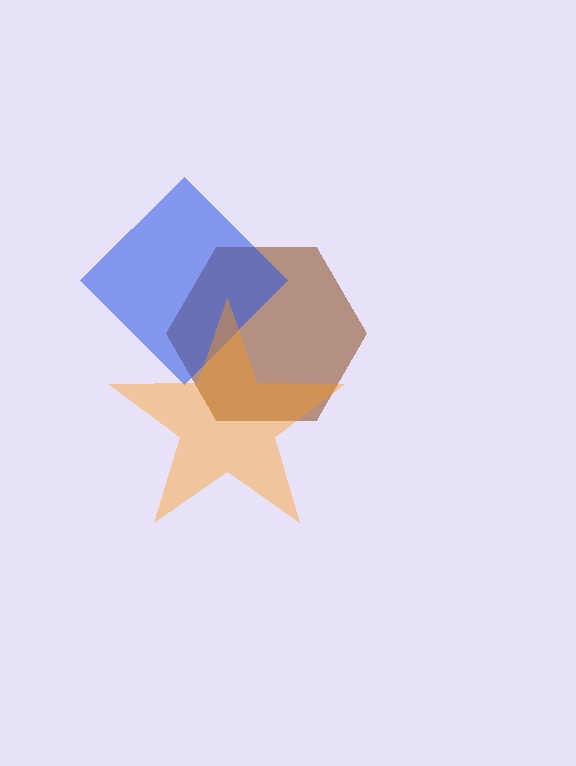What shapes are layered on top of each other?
The layered shapes are: a brown hexagon, a blue diamond, an orange star.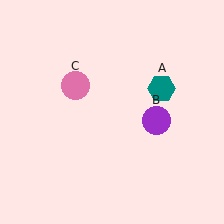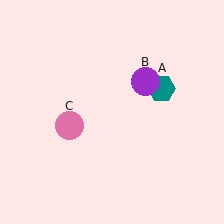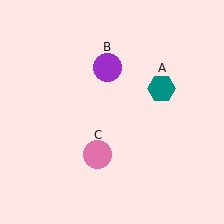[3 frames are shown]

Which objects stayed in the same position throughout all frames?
Teal hexagon (object A) remained stationary.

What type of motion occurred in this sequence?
The purple circle (object B), pink circle (object C) rotated counterclockwise around the center of the scene.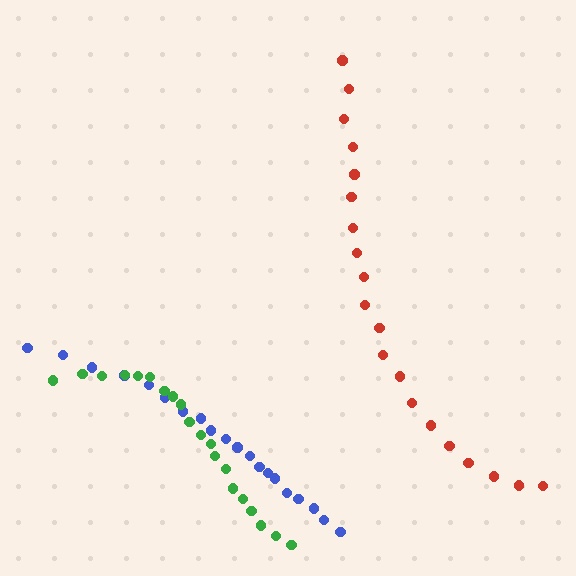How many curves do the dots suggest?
There are 3 distinct paths.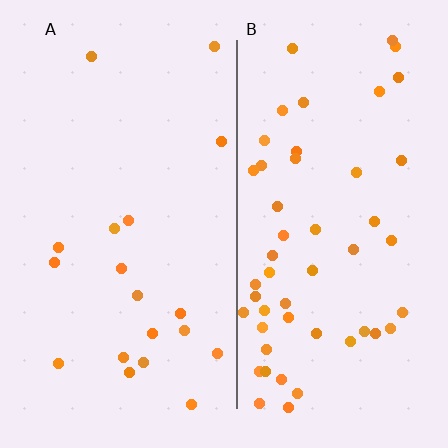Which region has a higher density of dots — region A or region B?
B (the right).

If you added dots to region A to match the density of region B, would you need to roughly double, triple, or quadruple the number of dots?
Approximately triple.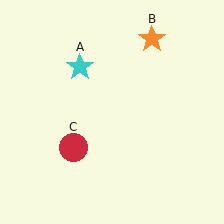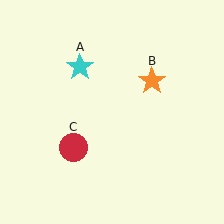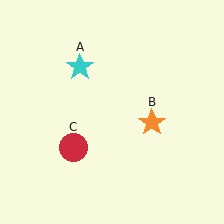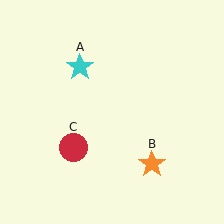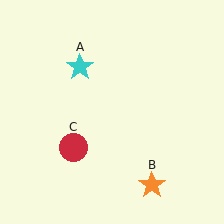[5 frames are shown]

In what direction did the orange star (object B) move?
The orange star (object B) moved down.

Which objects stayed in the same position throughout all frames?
Cyan star (object A) and red circle (object C) remained stationary.